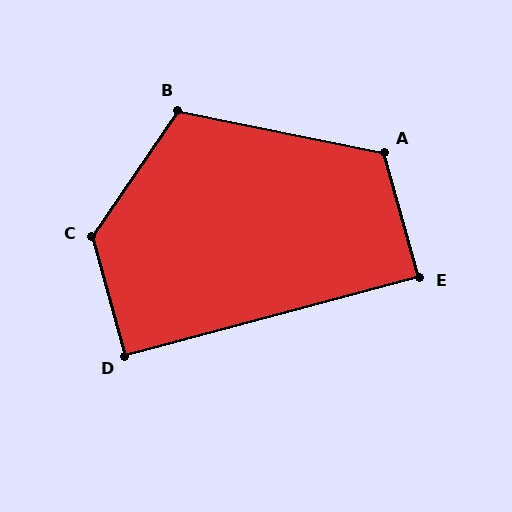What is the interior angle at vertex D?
Approximately 90 degrees (approximately right).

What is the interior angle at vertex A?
Approximately 117 degrees (obtuse).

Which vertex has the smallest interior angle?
E, at approximately 89 degrees.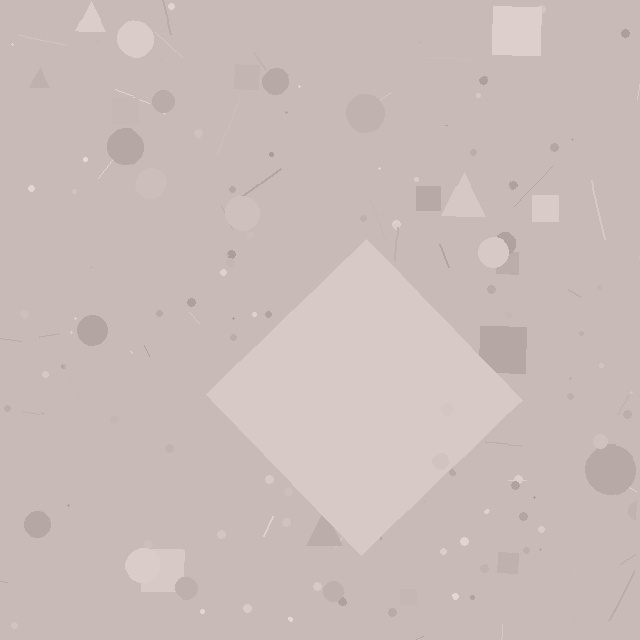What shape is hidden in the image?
A diamond is hidden in the image.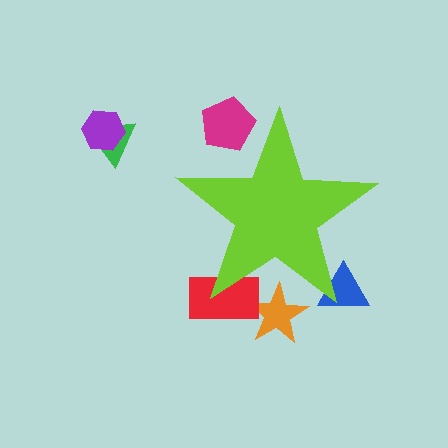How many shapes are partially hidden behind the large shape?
4 shapes are partially hidden.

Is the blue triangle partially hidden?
Yes, the blue triangle is partially hidden behind the lime star.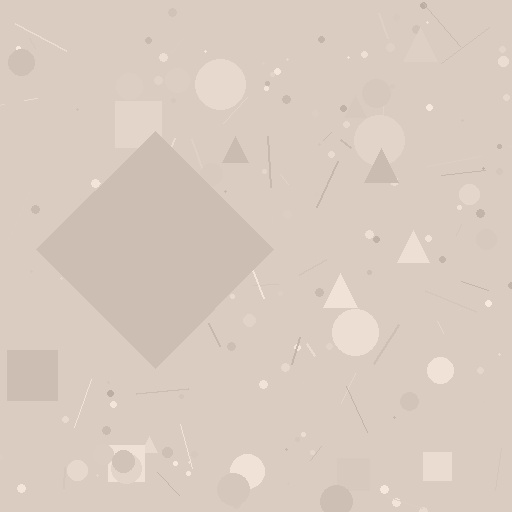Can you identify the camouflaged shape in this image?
The camouflaged shape is a diamond.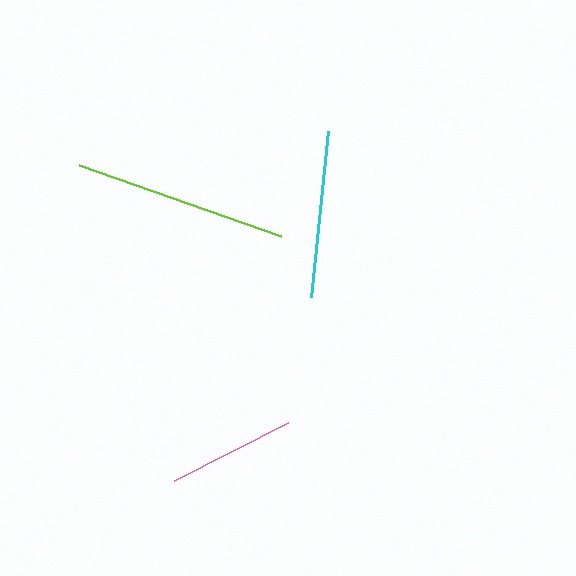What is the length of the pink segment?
The pink segment is approximately 128 pixels long.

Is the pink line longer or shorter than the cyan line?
The cyan line is longer than the pink line.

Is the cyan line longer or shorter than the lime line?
The lime line is longer than the cyan line.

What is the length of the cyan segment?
The cyan segment is approximately 167 pixels long.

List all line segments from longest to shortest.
From longest to shortest: lime, cyan, pink.